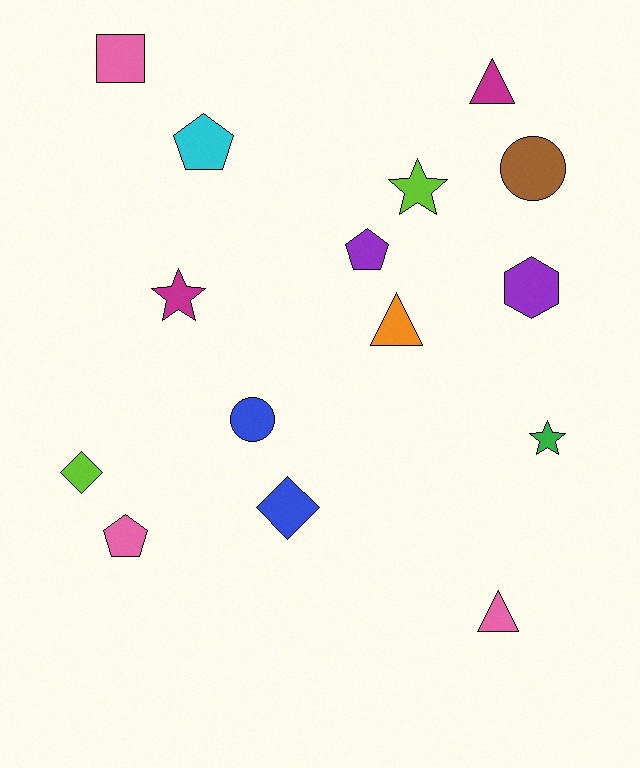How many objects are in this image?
There are 15 objects.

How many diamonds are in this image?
There are 2 diamonds.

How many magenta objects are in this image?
There are 2 magenta objects.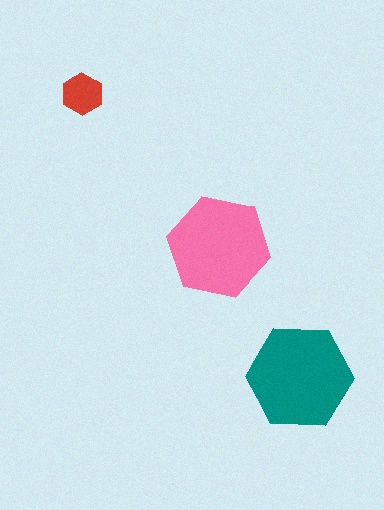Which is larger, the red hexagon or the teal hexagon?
The teal one.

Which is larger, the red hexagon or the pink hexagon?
The pink one.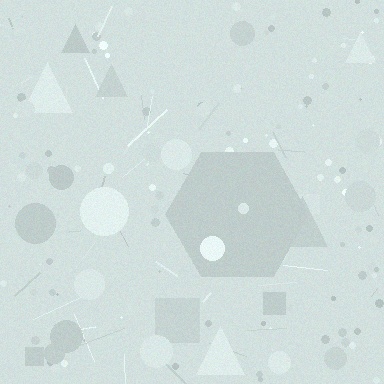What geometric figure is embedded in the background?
A hexagon is embedded in the background.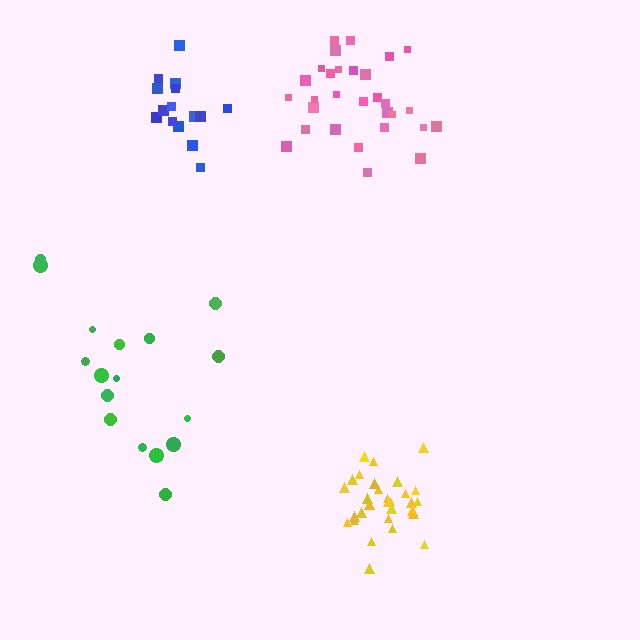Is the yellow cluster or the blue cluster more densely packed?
Yellow.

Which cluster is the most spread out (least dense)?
Green.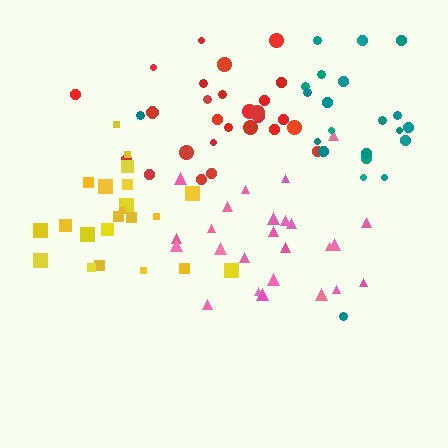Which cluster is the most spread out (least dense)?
Teal.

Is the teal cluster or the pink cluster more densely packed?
Pink.